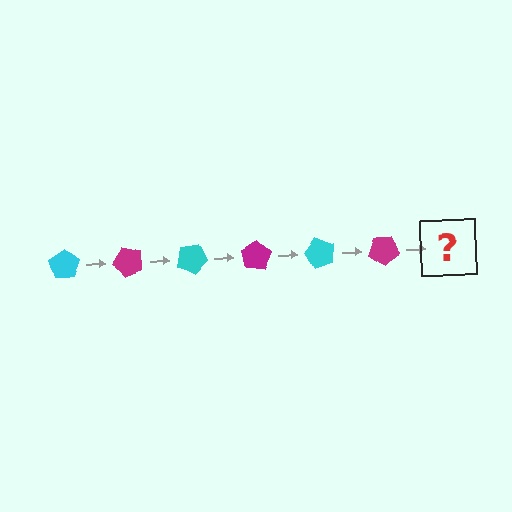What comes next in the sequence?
The next element should be a cyan pentagon, rotated 300 degrees from the start.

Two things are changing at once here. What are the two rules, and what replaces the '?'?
The two rules are that it rotates 50 degrees each step and the color cycles through cyan and magenta. The '?' should be a cyan pentagon, rotated 300 degrees from the start.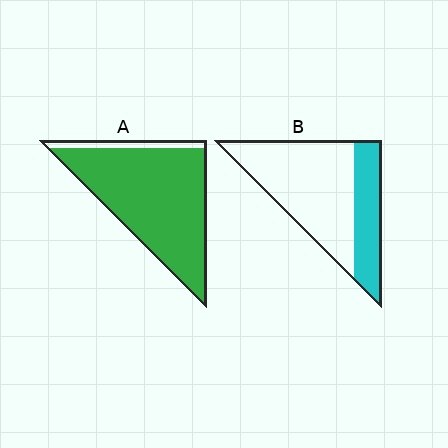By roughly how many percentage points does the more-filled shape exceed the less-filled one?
By roughly 60 percentage points (A over B).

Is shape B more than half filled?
No.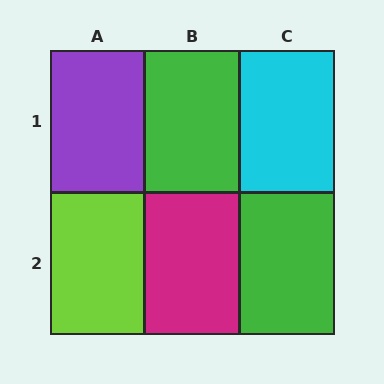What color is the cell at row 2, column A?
Lime.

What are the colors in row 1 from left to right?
Purple, green, cyan.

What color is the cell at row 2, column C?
Green.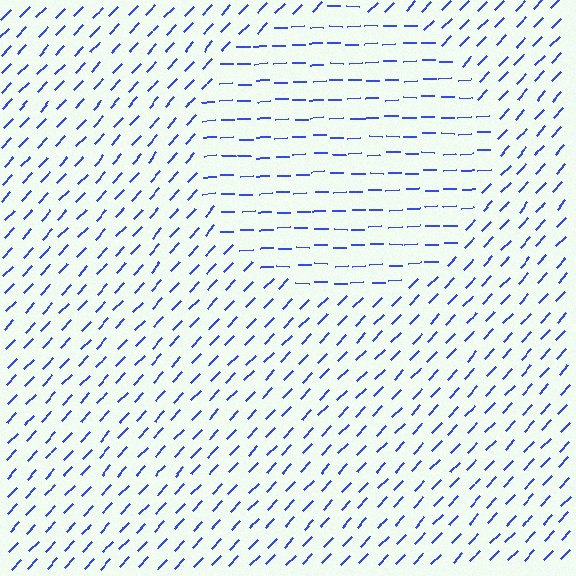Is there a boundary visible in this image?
Yes, there is a texture boundary formed by a change in line orientation.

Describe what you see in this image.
The image is filled with small blue line segments. A circle region in the image has lines oriented differently from the surrounding lines, creating a visible texture boundary.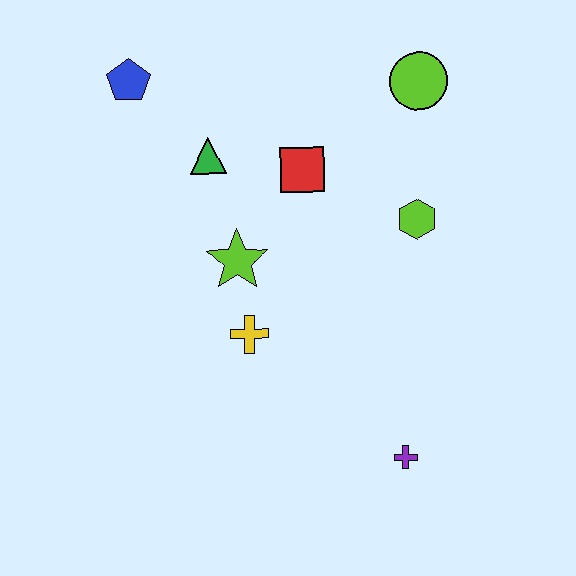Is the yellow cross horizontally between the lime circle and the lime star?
Yes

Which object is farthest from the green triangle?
The purple cross is farthest from the green triangle.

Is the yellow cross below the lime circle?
Yes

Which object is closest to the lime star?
The yellow cross is closest to the lime star.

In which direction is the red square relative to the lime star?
The red square is above the lime star.